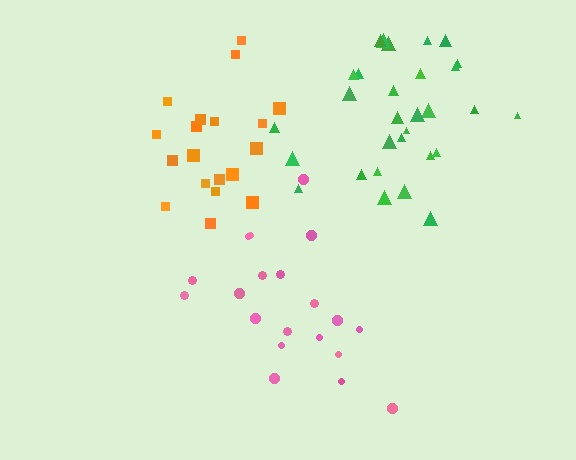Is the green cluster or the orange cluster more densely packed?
Green.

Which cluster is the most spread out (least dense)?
Pink.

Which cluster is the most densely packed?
Green.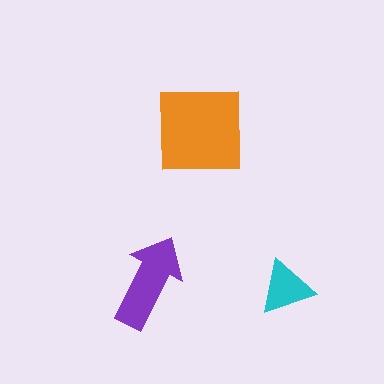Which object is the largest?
The orange square.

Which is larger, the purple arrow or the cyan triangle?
The purple arrow.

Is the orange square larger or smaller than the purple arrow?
Larger.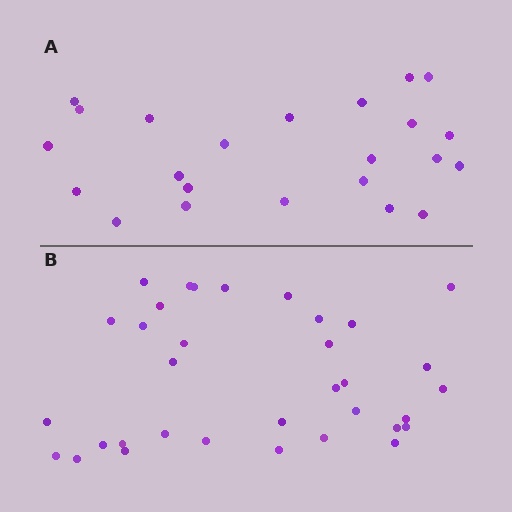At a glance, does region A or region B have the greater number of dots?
Region B (the bottom region) has more dots.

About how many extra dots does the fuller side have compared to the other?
Region B has roughly 12 or so more dots than region A.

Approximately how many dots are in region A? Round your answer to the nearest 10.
About 20 dots. (The exact count is 23, which rounds to 20.)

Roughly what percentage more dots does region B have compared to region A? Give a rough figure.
About 50% more.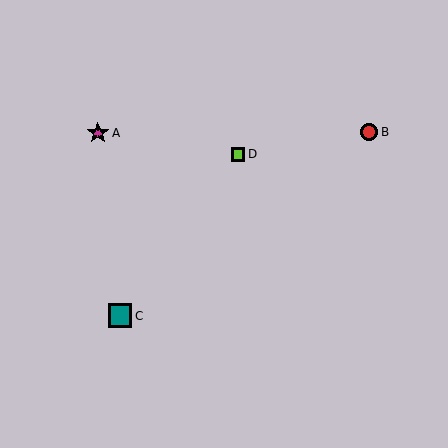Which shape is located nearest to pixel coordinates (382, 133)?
The red circle (labeled B) at (369, 132) is nearest to that location.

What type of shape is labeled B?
Shape B is a red circle.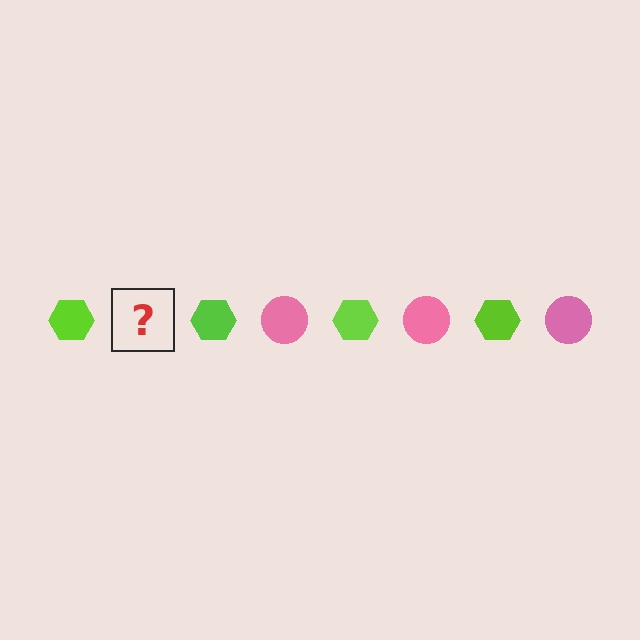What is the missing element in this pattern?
The missing element is a pink circle.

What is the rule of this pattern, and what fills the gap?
The rule is that the pattern alternates between lime hexagon and pink circle. The gap should be filled with a pink circle.